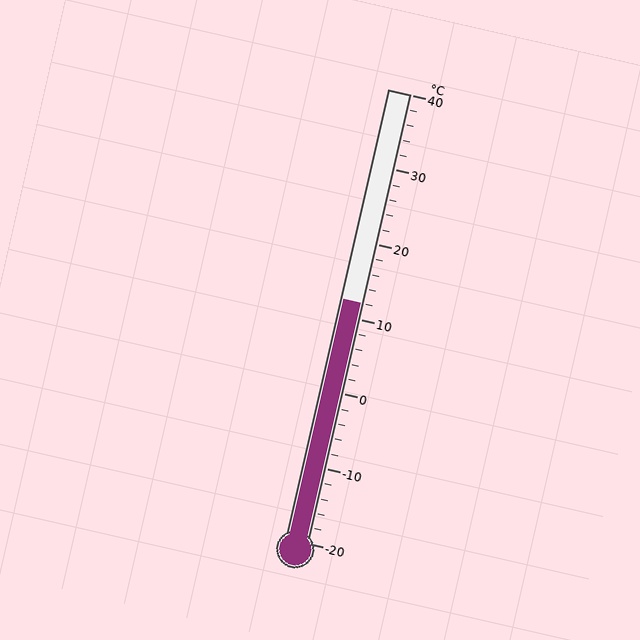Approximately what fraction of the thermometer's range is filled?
The thermometer is filled to approximately 55% of its range.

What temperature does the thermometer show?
The thermometer shows approximately 12°C.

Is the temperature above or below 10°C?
The temperature is above 10°C.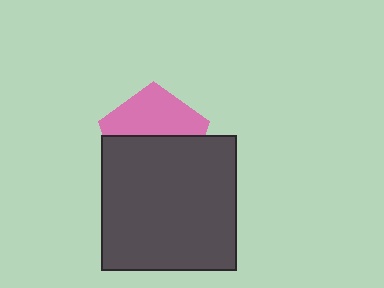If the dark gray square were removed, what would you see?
You would see the complete pink pentagon.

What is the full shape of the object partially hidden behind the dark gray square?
The partially hidden object is a pink pentagon.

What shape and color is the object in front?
The object in front is a dark gray square.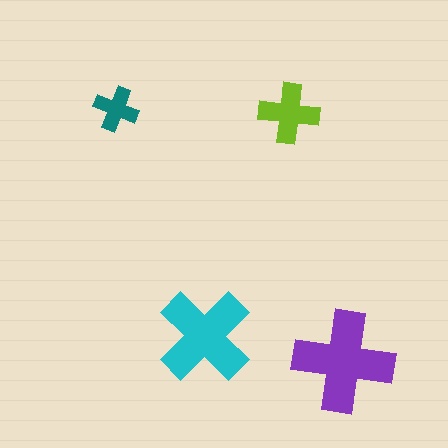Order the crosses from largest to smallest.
the purple one, the cyan one, the lime one, the teal one.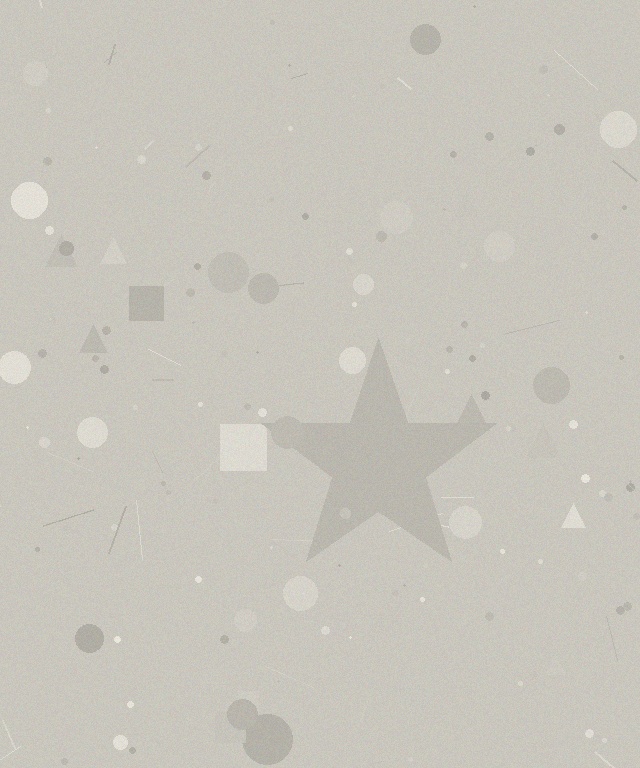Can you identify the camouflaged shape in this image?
The camouflaged shape is a star.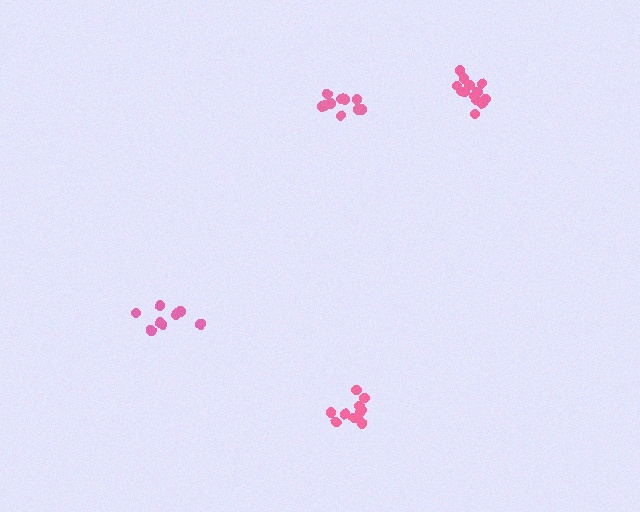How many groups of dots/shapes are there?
There are 4 groups.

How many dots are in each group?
Group 1: 14 dots, Group 2: 12 dots, Group 3: 9 dots, Group 4: 14 dots (49 total).